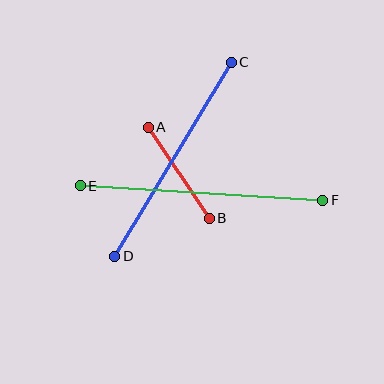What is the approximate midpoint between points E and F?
The midpoint is at approximately (201, 193) pixels.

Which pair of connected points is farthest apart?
Points E and F are farthest apart.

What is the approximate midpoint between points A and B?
The midpoint is at approximately (179, 173) pixels.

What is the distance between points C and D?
The distance is approximately 226 pixels.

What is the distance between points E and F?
The distance is approximately 243 pixels.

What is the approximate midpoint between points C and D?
The midpoint is at approximately (173, 159) pixels.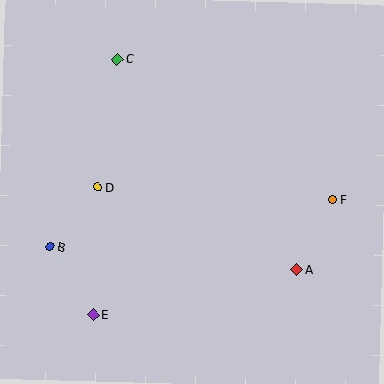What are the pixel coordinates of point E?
Point E is at (93, 315).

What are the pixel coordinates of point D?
Point D is at (97, 187).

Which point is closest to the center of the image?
Point D at (97, 187) is closest to the center.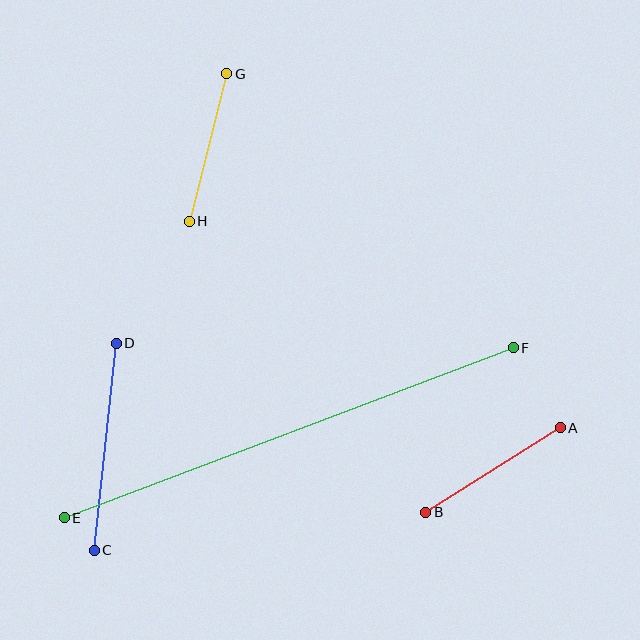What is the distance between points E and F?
The distance is approximately 480 pixels.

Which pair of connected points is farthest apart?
Points E and F are farthest apart.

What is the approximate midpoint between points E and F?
The midpoint is at approximately (289, 433) pixels.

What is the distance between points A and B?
The distance is approximately 159 pixels.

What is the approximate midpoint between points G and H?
The midpoint is at approximately (208, 148) pixels.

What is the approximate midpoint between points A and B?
The midpoint is at approximately (493, 470) pixels.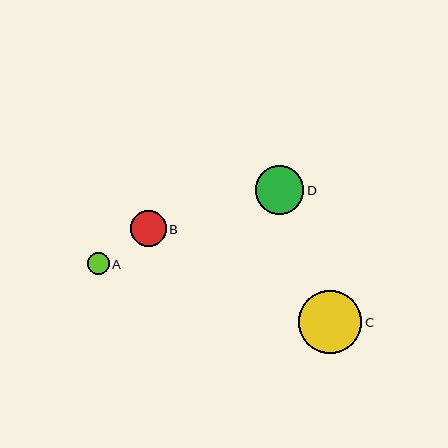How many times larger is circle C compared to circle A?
Circle C is approximately 3.0 times the size of circle A.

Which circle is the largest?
Circle C is the largest with a size of approximately 64 pixels.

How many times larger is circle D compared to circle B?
Circle D is approximately 1.4 times the size of circle B.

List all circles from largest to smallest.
From largest to smallest: C, D, B, A.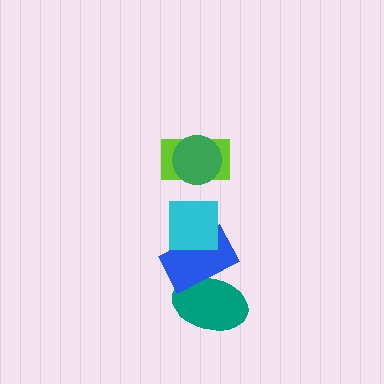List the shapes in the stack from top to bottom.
From top to bottom: the green circle, the lime rectangle, the cyan square, the blue rectangle, the teal ellipse.